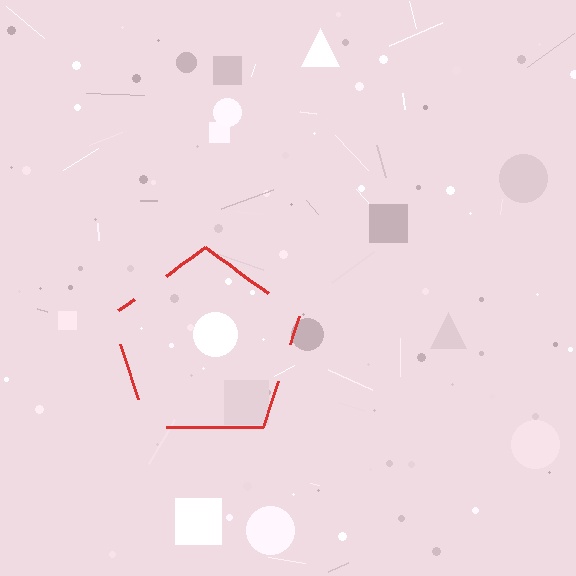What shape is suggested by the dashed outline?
The dashed outline suggests a pentagon.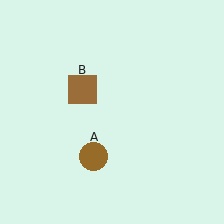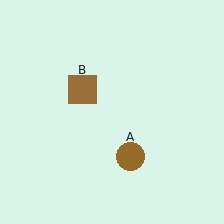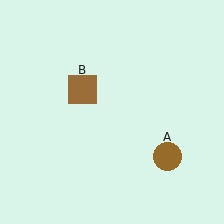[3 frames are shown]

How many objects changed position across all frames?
1 object changed position: brown circle (object A).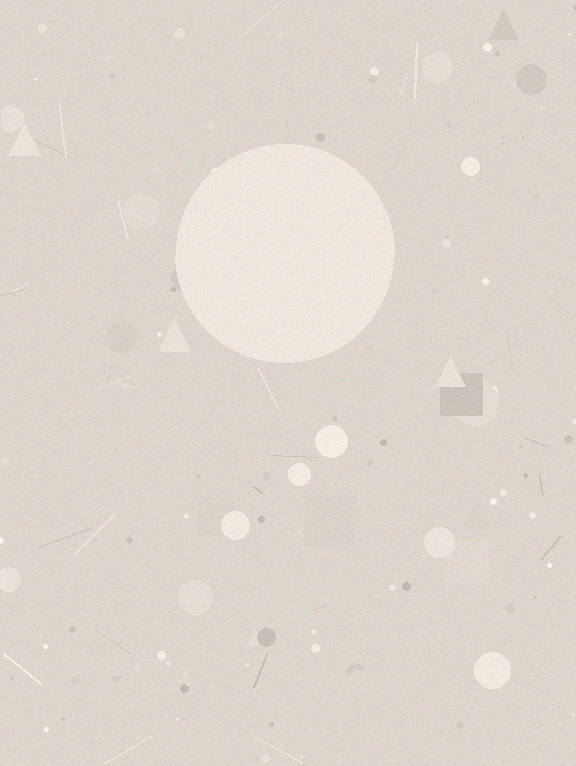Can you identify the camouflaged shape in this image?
The camouflaged shape is a circle.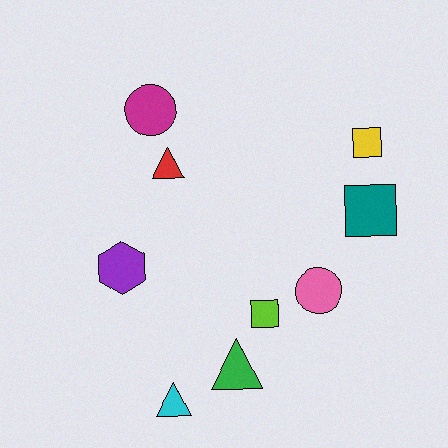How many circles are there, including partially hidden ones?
There are 2 circles.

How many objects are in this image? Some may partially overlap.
There are 9 objects.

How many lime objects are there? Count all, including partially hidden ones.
There is 1 lime object.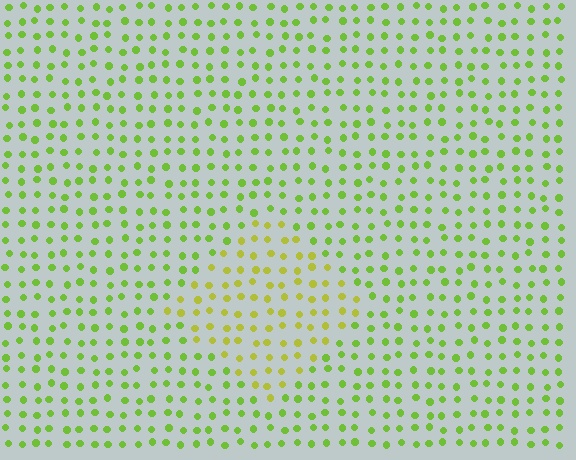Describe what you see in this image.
The image is filled with small lime elements in a uniform arrangement. A diamond-shaped region is visible where the elements are tinted to a slightly different hue, forming a subtle color boundary.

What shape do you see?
I see a diamond.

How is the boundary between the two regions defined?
The boundary is defined purely by a slight shift in hue (about 29 degrees). Spacing, size, and orientation are identical on both sides.